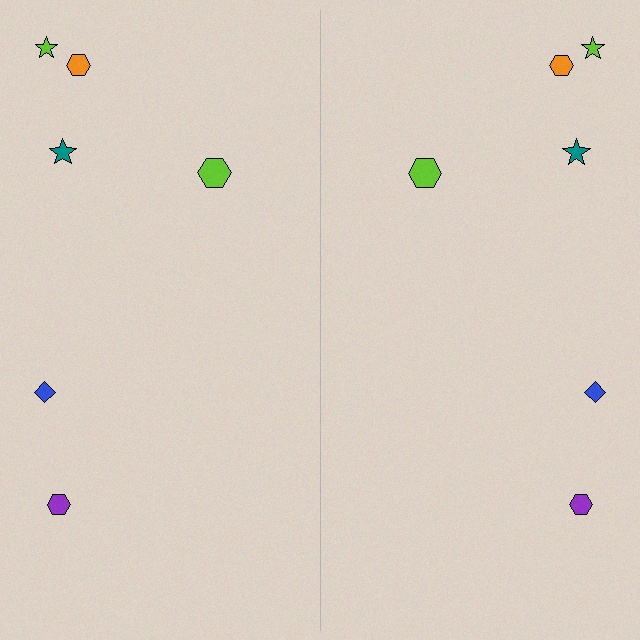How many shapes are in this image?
There are 12 shapes in this image.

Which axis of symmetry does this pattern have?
The pattern has a vertical axis of symmetry running through the center of the image.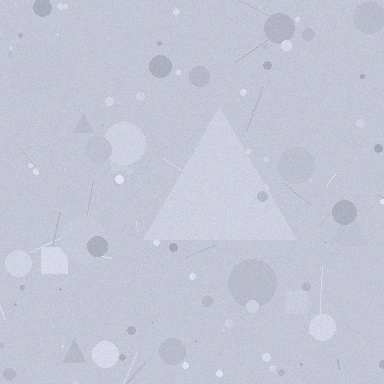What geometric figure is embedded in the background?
A triangle is embedded in the background.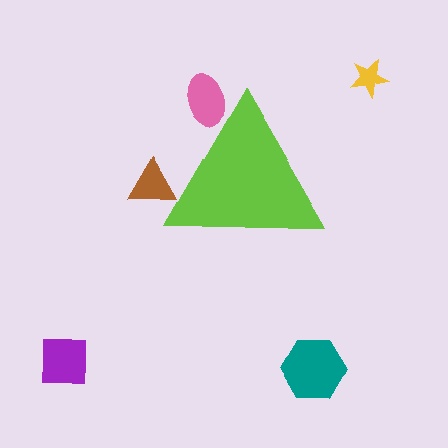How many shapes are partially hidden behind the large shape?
2 shapes are partially hidden.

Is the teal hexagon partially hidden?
No, the teal hexagon is fully visible.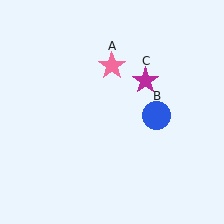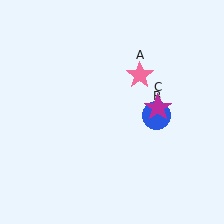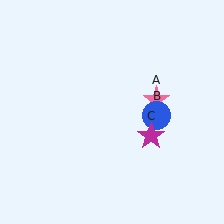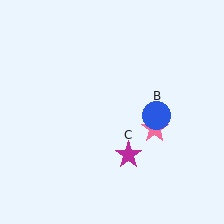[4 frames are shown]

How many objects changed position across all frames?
2 objects changed position: pink star (object A), magenta star (object C).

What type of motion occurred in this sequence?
The pink star (object A), magenta star (object C) rotated clockwise around the center of the scene.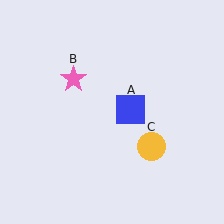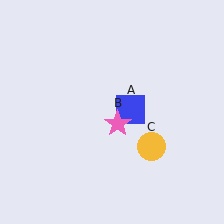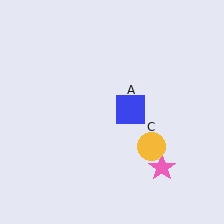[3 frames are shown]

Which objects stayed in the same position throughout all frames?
Blue square (object A) and yellow circle (object C) remained stationary.